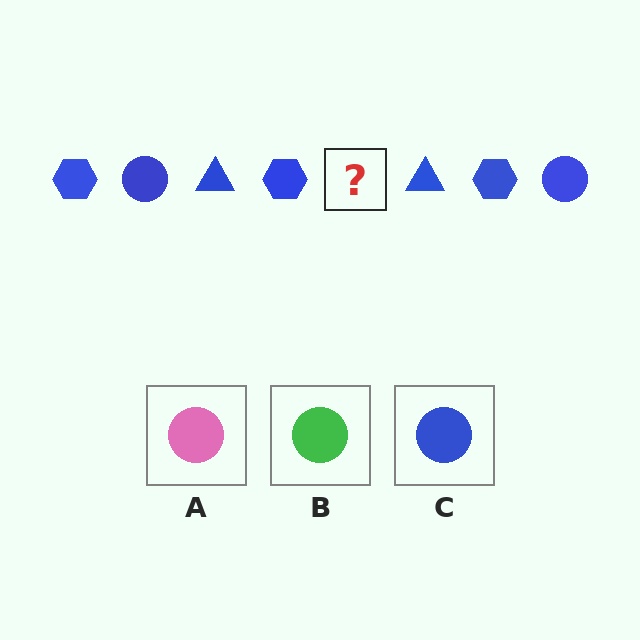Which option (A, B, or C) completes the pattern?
C.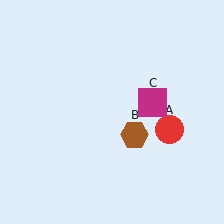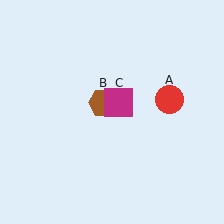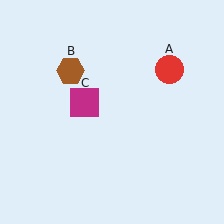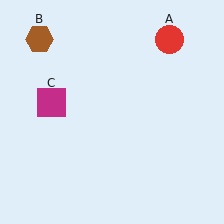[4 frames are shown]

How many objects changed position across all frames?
3 objects changed position: red circle (object A), brown hexagon (object B), magenta square (object C).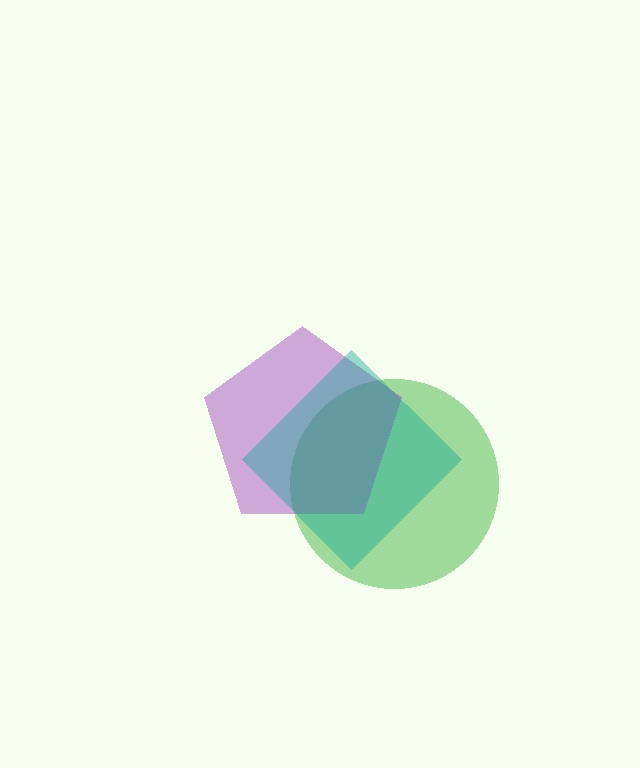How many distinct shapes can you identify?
There are 3 distinct shapes: a green circle, a purple pentagon, a teal diamond.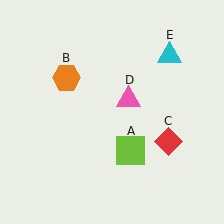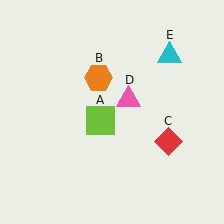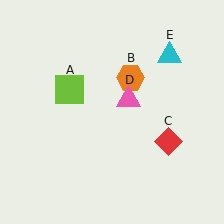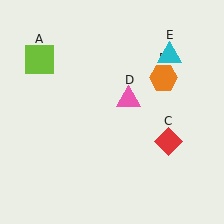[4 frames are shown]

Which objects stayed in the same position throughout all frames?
Red diamond (object C) and pink triangle (object D) and cyan triangle (object E) remained stationary.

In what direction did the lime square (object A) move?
The lime square (object A) moved up and to the left.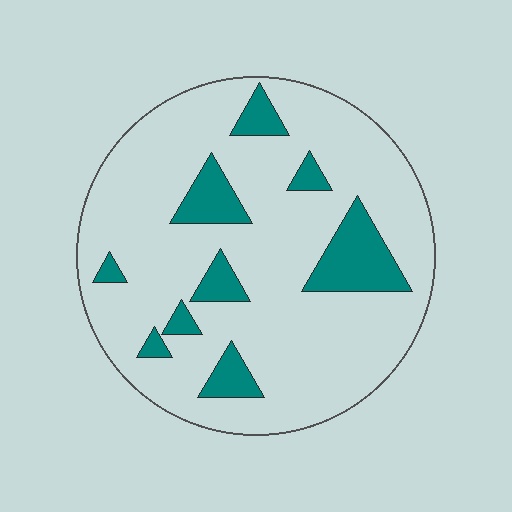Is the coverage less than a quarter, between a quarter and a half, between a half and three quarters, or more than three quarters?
Less than a quarter.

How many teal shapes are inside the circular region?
9.